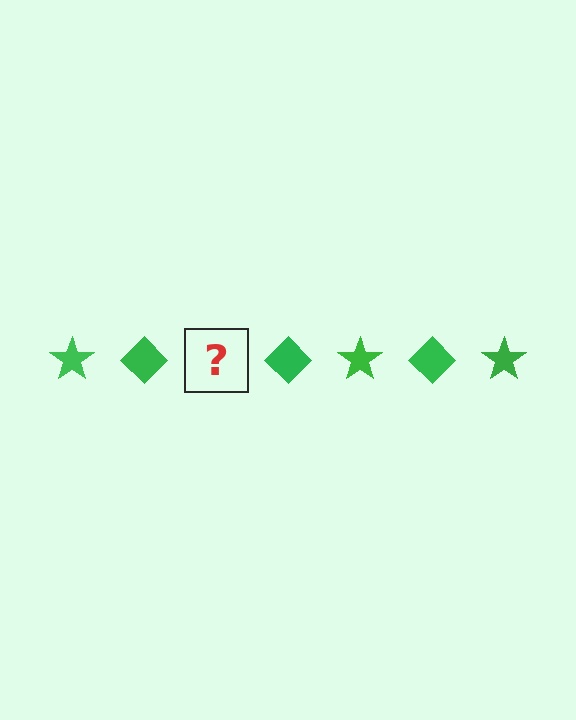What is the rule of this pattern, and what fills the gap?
The rule is that the pattern cycles through star, diamond shapes in green. The gap should be filled with a green star.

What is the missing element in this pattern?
The missing element is a green star.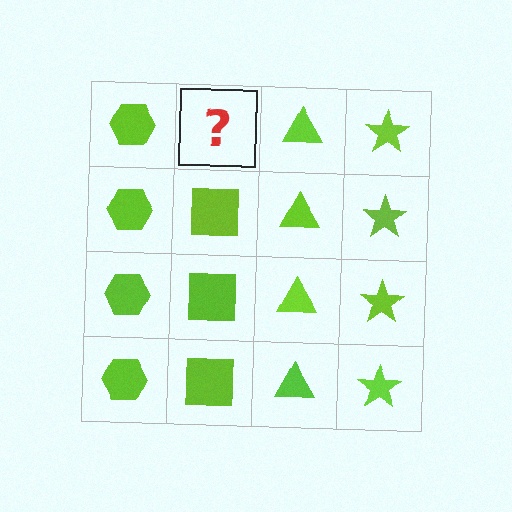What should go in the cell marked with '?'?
The missing cell should contain a lime square.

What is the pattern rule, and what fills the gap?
The rule is that each column has a consistent shape. The gap should be filled with a lime square.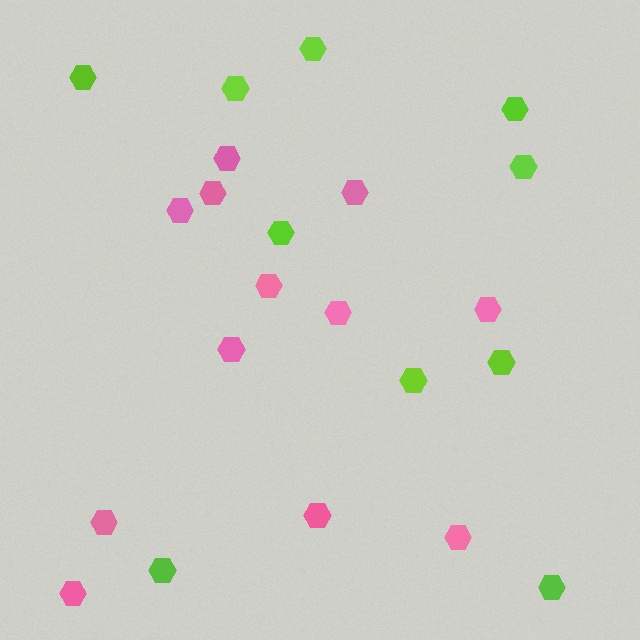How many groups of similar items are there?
There are 2 groups: one group of pink hexagons (12) and one group of lime hexagons (10).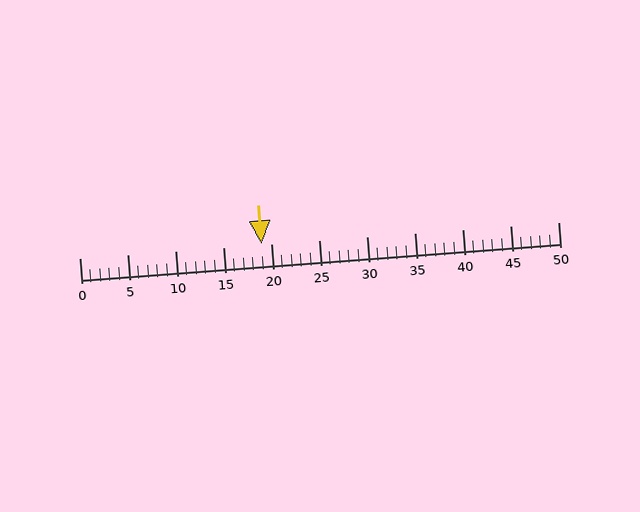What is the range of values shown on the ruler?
The ruler shows values from 0 to 50.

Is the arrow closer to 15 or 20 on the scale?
The arrow is closer to 20.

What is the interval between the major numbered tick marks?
The major tick marks are spaced 5 units apart.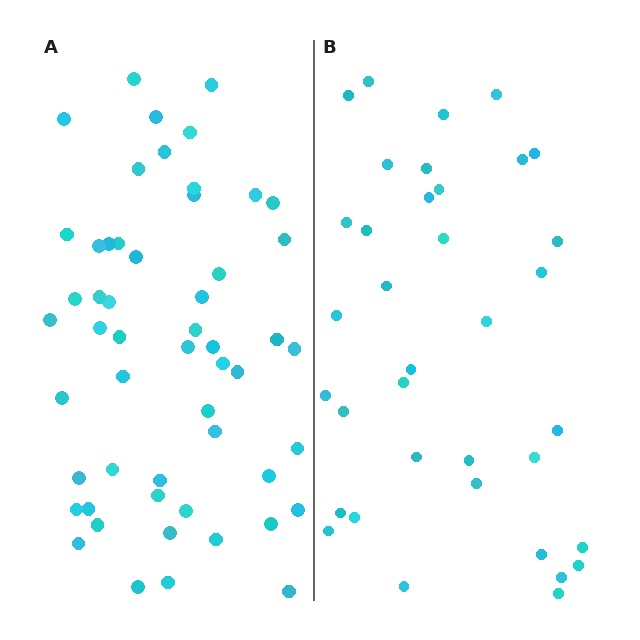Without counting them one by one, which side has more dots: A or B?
Region A (the left region) has more dots.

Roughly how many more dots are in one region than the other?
Region A has approximately 20 more dots than region B.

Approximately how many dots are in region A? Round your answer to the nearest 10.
About 50 dots. (The exact count is 54, which rounds to 50.)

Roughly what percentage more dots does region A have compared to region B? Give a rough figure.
About 50% more.